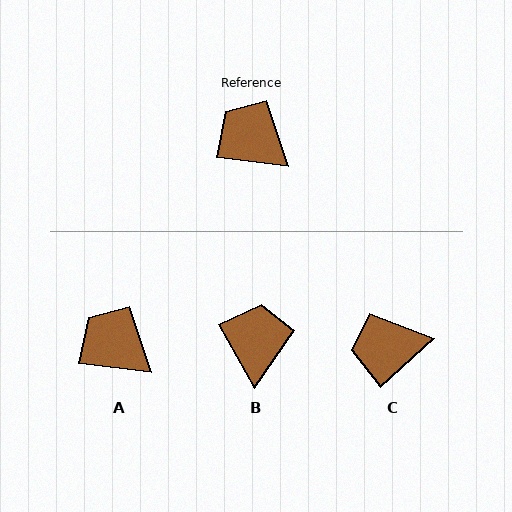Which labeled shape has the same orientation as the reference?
A.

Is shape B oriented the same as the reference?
No, it is off by about 53 degrees.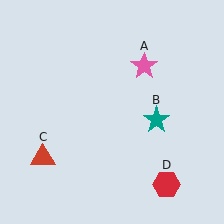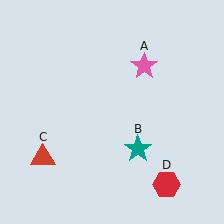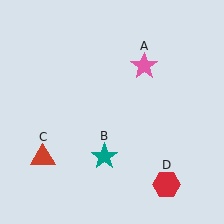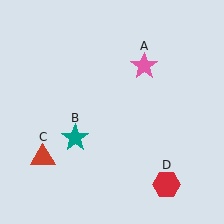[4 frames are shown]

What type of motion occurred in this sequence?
The teal star (object B) rotated clockwise around the center of the scene.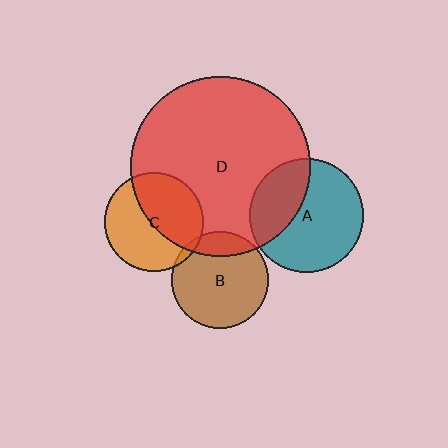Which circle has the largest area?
Circle D (red).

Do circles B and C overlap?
Yes.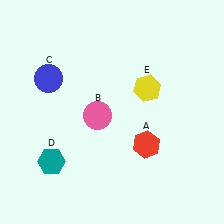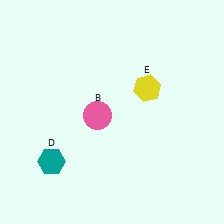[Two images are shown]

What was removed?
The red hexagon (A), the blue circle (C) were removed in Image 2.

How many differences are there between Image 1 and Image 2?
There are 2 differences between the two images.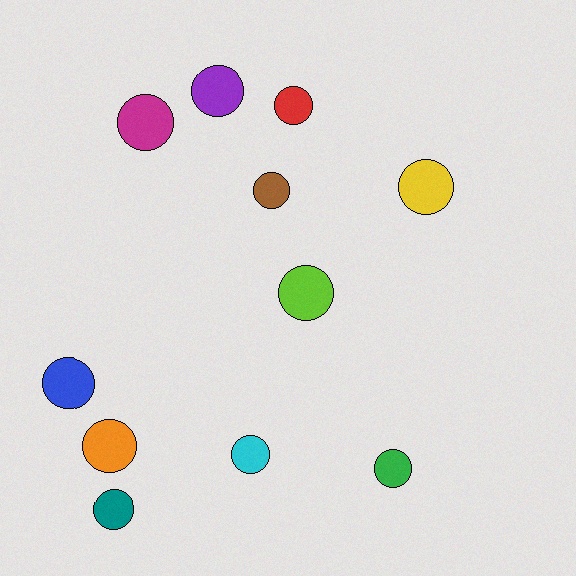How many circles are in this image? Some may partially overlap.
There are 11 circles.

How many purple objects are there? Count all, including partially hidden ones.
There is 1 purple object.